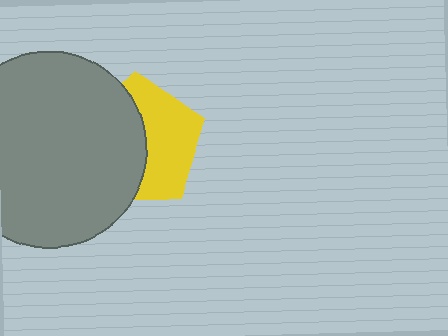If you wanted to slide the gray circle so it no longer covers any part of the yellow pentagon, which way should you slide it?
Slide it left — that is the most direct way to separate the two shapes.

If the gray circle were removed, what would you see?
You would see the complete yellow pentagon.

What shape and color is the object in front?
The object in front is a gray circle.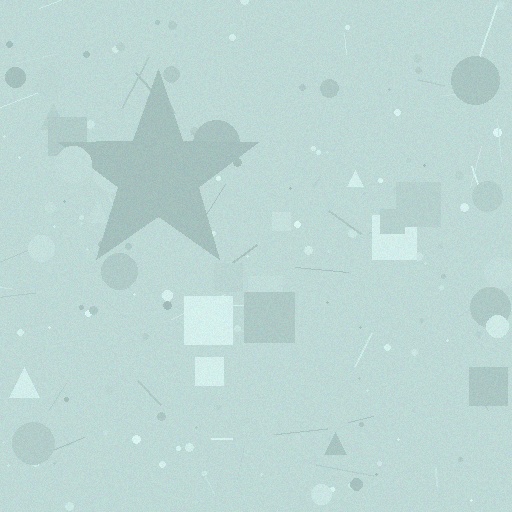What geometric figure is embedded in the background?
A star is embedded in the background.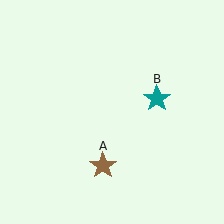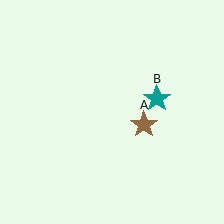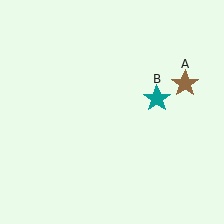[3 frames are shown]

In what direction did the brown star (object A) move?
The brown star (object A) moved up and to the right.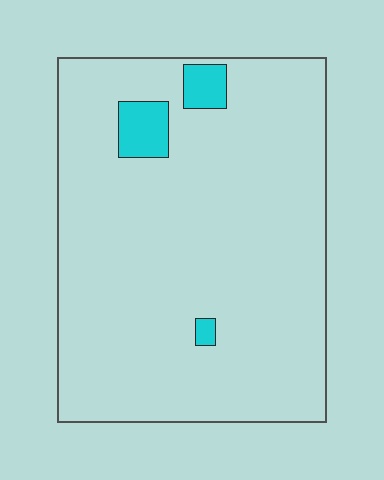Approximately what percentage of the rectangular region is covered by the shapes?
Approximately 5%.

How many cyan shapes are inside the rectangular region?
3.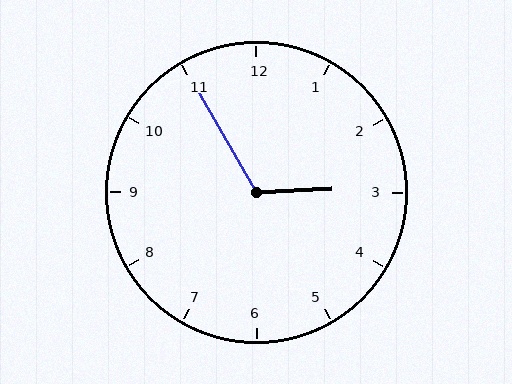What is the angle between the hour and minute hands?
Approximately 118 degrees.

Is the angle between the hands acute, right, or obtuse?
It is obtuse.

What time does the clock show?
2:55.